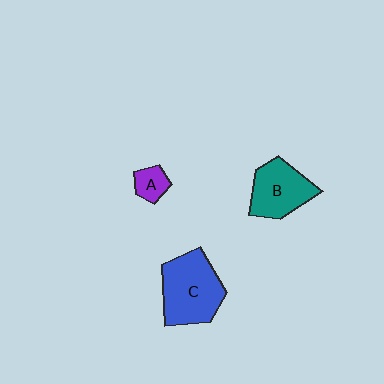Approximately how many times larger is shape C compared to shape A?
Approximately 3.7 times.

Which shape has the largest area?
Shape C (blue).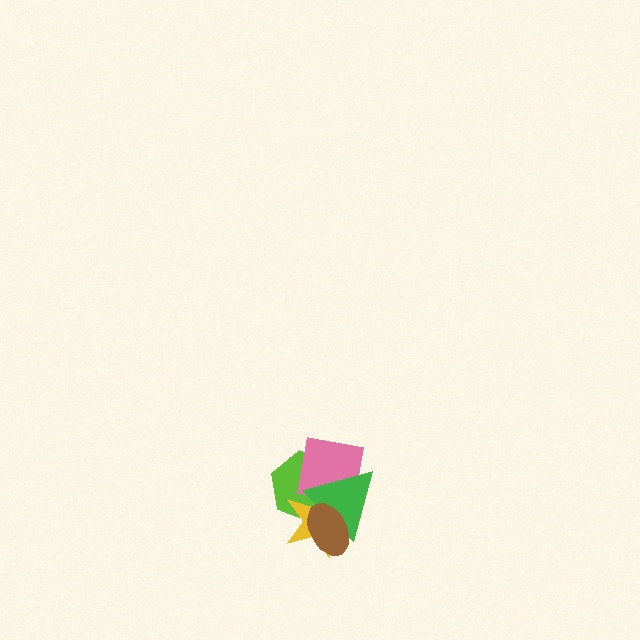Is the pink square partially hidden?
Yes, it is partially covered by another shape.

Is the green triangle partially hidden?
Yes, it is partially covered by another shape.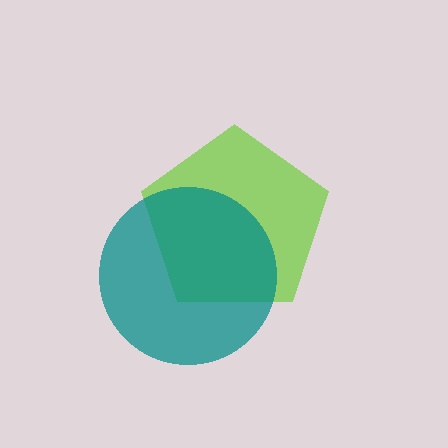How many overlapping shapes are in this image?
There are 2 overlapping shapes in the image.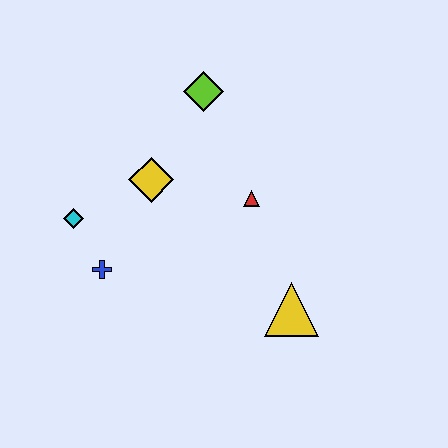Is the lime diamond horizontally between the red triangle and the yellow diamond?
Yes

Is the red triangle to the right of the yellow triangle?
No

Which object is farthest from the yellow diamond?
The yellow triangle is farthest from the yellow diamond.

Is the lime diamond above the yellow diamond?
Yes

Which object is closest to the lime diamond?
The yellow diamond is closest to the lime diamond.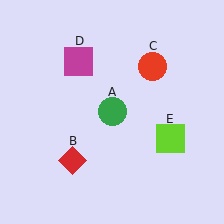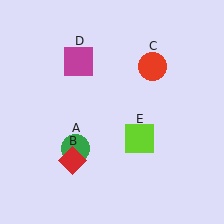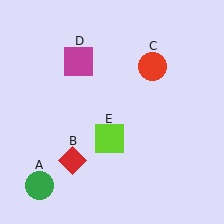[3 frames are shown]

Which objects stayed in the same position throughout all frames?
Red diamond (object B) and red circle (object C) and magenta square (object D) remained stationary.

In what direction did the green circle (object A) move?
The green circle (object A) moved down and to the left.